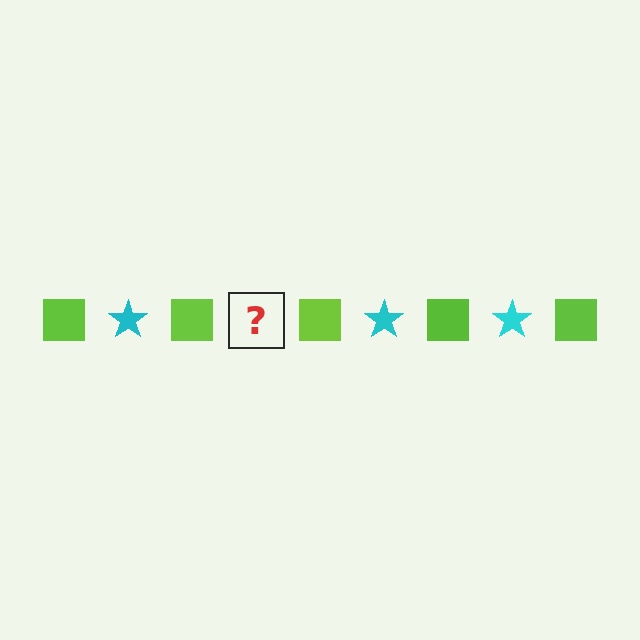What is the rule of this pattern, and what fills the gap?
The rule is that the pattern alternates between lime square and cyan star. The gap should be filled with a cyan star.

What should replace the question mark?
The question mark should be replaced with a cyan star.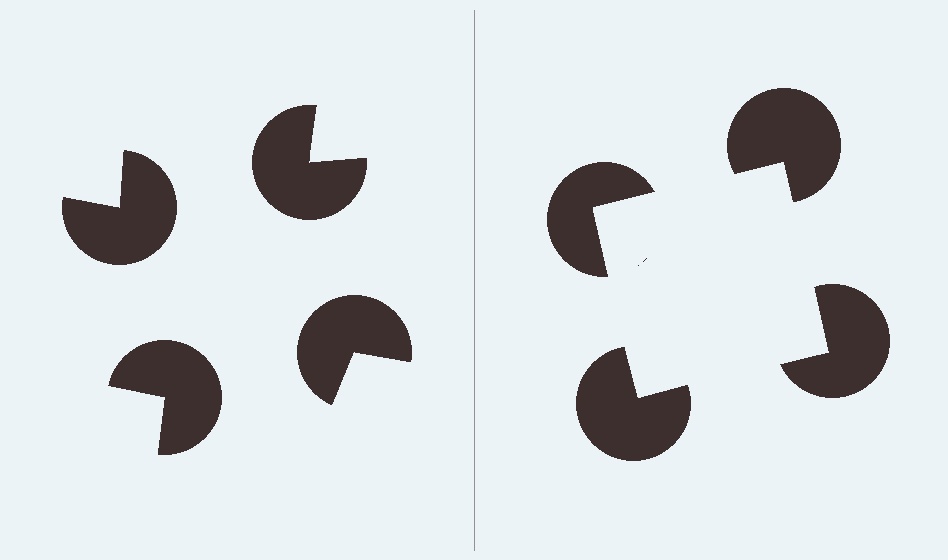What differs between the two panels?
The pac-man discs are positioned identically on both sides; only the wedge orientations differ. On the right they align to a square; on the left they are misaligned.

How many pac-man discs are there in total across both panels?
8 — 4 on each side.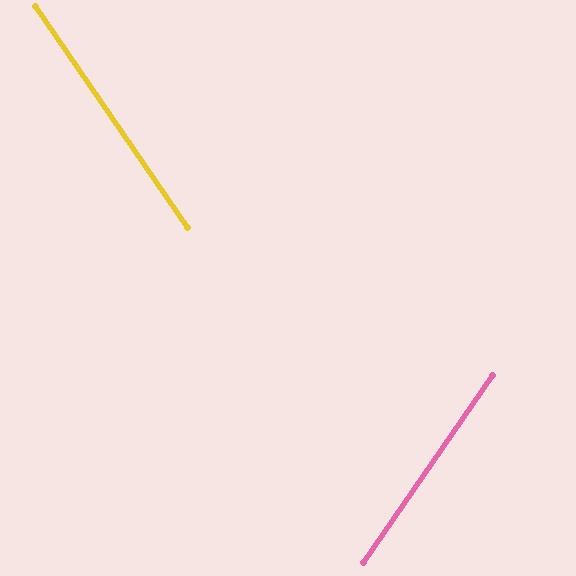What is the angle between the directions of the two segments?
Approximately 69 degrees.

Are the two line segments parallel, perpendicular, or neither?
Neither parallel nor perpendicular — they differ by about 69°.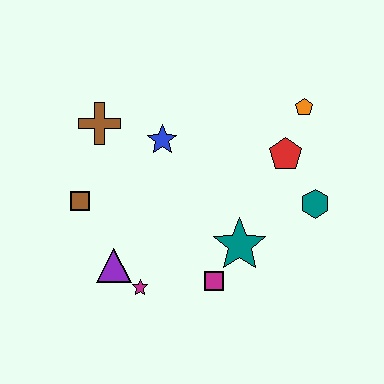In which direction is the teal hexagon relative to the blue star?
The teal hexagon is to the right of the blue star.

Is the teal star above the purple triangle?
Yes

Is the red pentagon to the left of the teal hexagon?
Yes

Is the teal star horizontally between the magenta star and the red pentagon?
Yes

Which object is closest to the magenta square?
The teal star is closest to the magenta square.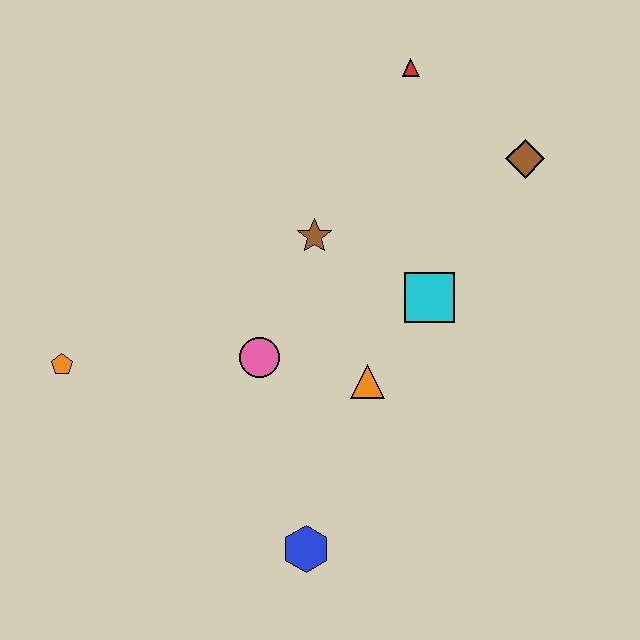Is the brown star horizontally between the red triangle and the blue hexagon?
Yes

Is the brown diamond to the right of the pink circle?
Yes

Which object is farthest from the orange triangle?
The red triangle is farthest from the orange triangle.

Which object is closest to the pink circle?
The orange triangle is closest to the pink circle.